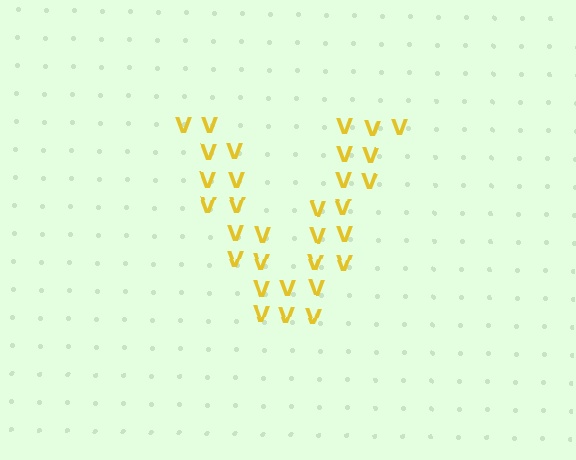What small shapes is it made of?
It is made of small letter V's.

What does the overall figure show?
The overall figure shows the letter V.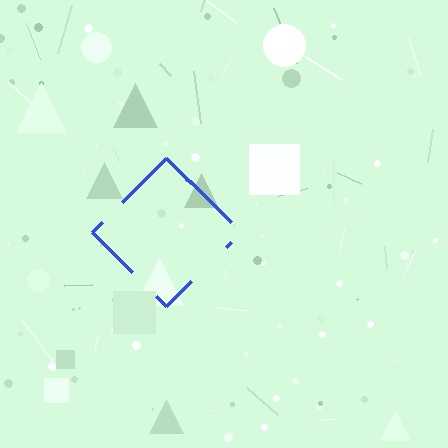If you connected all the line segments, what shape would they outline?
They would outline a diamond.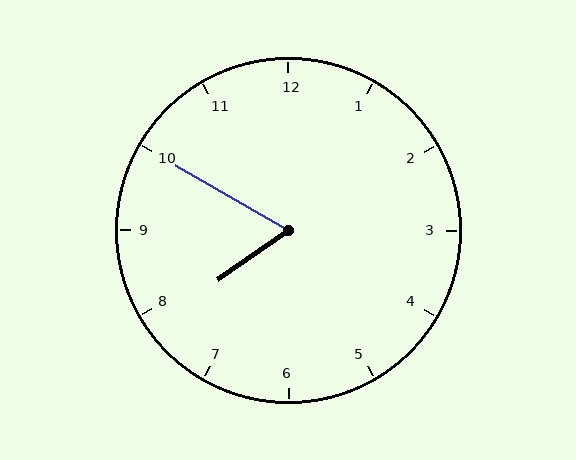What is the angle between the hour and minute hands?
Approximately 65 degrees.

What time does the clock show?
7:50.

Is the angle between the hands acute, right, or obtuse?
It is acute.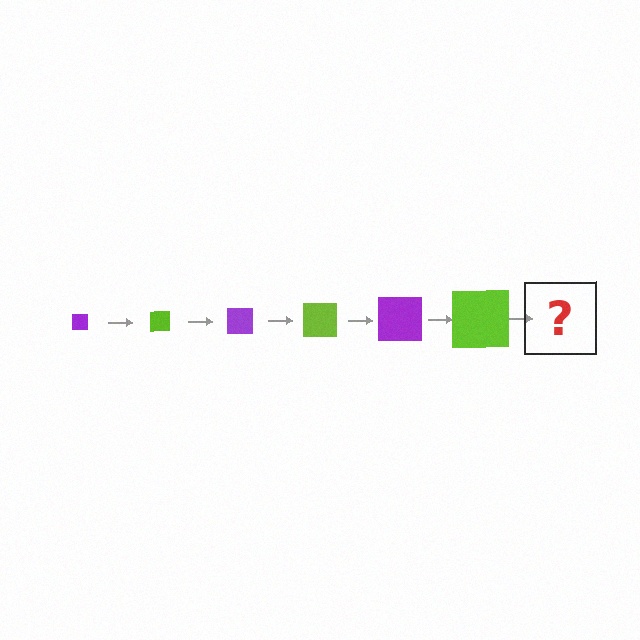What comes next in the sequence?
The next element should be a purple square, larger than the previous one.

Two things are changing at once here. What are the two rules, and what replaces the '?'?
The two rules are that the square grows larger each step and the color cycles through purple and lime. The '?' should be a purple square, larger than the previous one.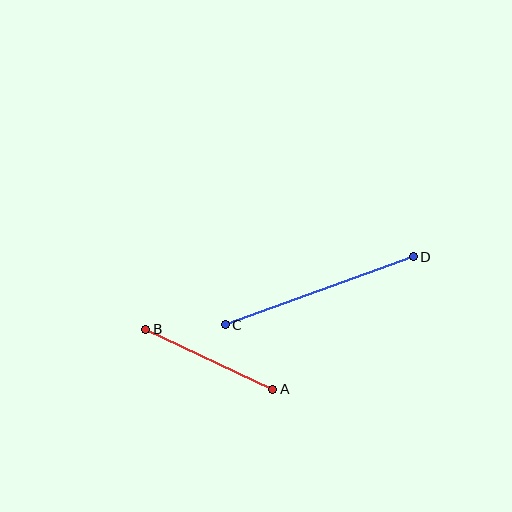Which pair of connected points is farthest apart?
Points C and D are farthest apart.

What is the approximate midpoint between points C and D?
The midpoint is at approximately (319, 291) pixels.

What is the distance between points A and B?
The distance is approximately 141 pixels.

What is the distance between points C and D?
The distance is approximately 200 pixels.